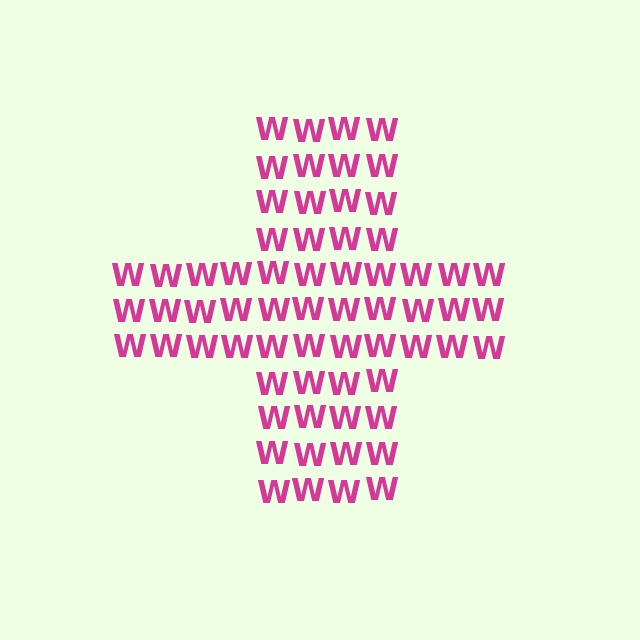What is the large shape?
The large shape is a cross.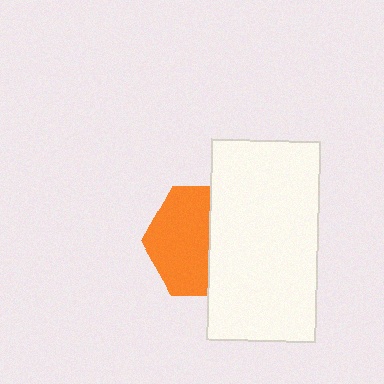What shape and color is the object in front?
The object in front is a white rectangle.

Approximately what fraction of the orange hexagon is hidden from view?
Roughly 46% of the orange hexagon is hidden behind the white rectangle.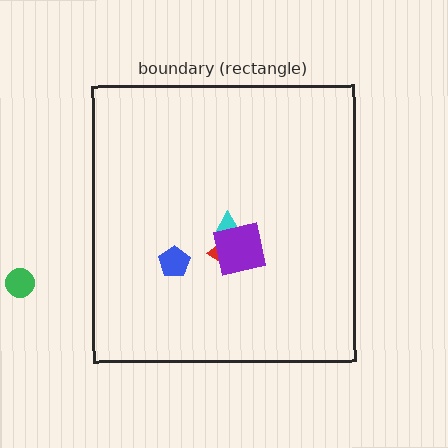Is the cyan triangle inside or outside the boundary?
Inside.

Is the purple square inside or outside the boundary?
Inside.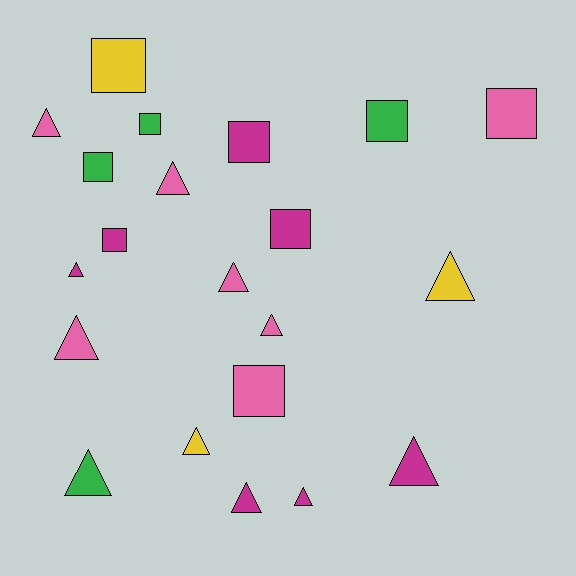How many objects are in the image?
There are 21 objects.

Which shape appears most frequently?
Triangle, with 12 objects.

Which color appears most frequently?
Magenta, with 7 objects.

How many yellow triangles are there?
There are 2 yellow triangles.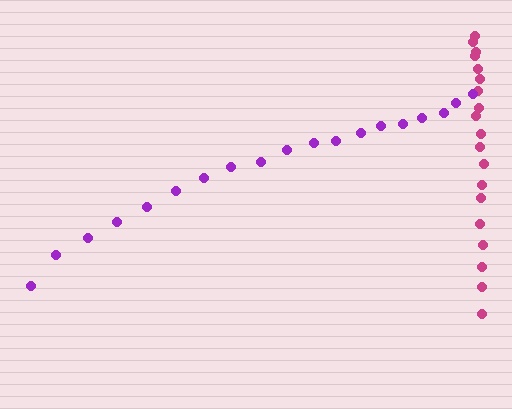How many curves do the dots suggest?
There are 2 distinct paths.